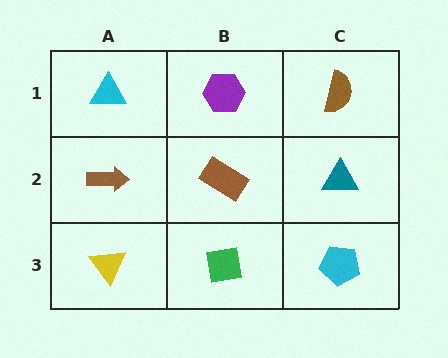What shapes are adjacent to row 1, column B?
A brown rectangle (row 2, column B), a cyan triangle (row 1, column A), a brown semicircle (row 1, column C).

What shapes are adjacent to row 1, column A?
A brown arrow (row 2, column A), a purple hexagon (row 1, column B).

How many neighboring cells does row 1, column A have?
2.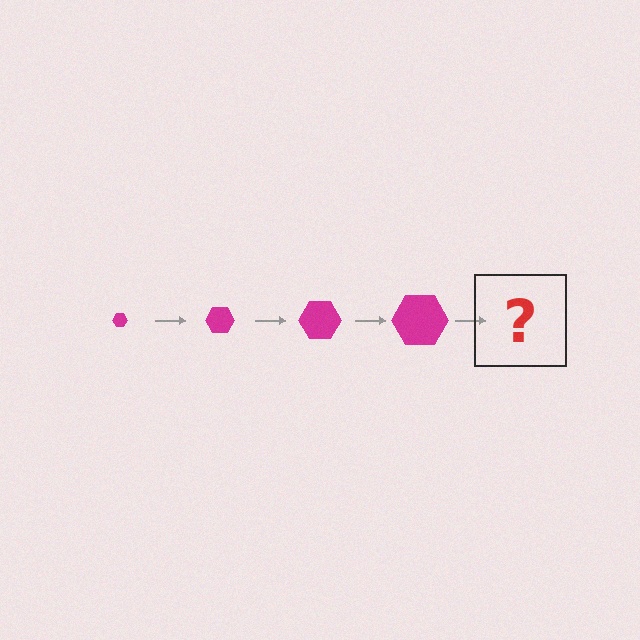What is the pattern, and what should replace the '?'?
The pattern is that the hexagon gets progressively larger each step. The '?' should be a magenta hexagon, larger than the previous one.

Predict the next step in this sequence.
The next step is a magenta hexagon, larger than the previous one.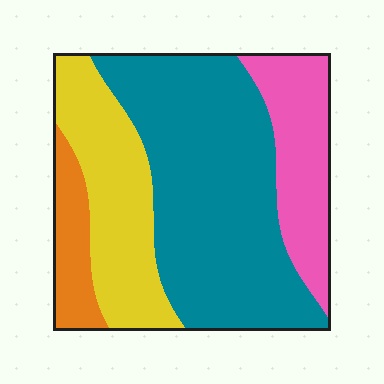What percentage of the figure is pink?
Pink takes up about one sixth (1/6) of the figure.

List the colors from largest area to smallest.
From largest to smallest: teal, yellow, pink, orange.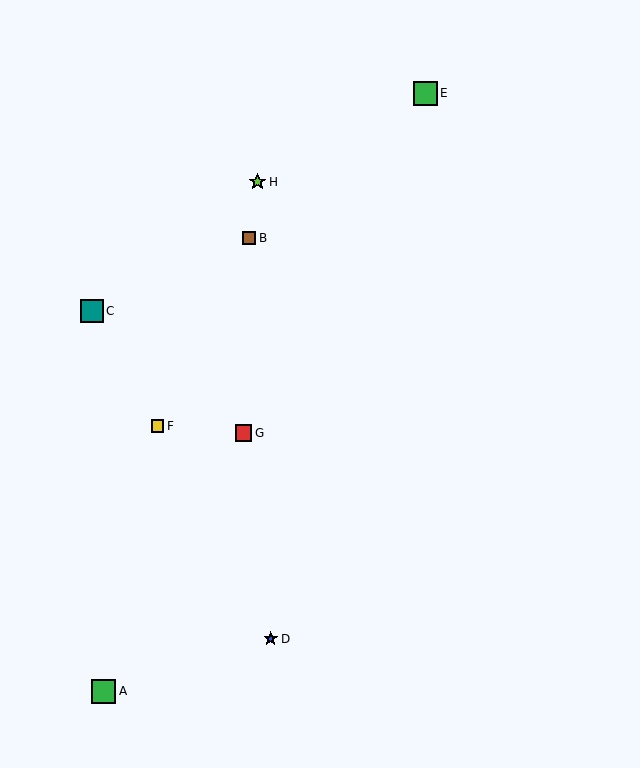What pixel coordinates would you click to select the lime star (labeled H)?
Click at (258, 182) to select the lime star H.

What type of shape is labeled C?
Shape C is a teal square.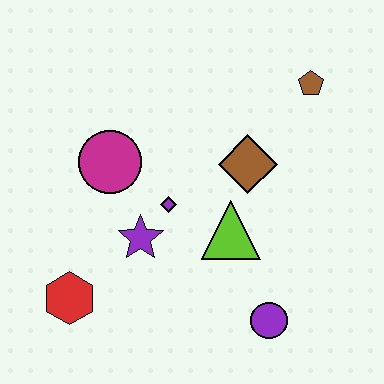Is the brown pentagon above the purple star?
Yes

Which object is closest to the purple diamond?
The purple star is closest to the purple diamond.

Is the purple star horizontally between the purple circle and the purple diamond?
No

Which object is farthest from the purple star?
The brown pentagon is farthest from the purple star.